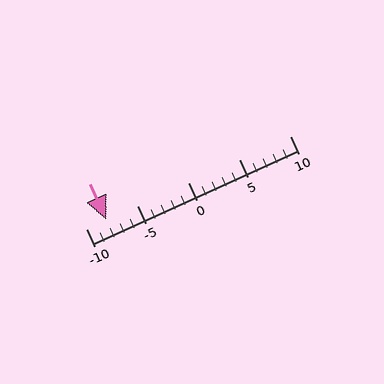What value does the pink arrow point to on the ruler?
The pink arrow points to approximately -8.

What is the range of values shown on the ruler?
The ruler shows values from -10 to 10.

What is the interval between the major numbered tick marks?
The major tick marks are spaced 5 units apart.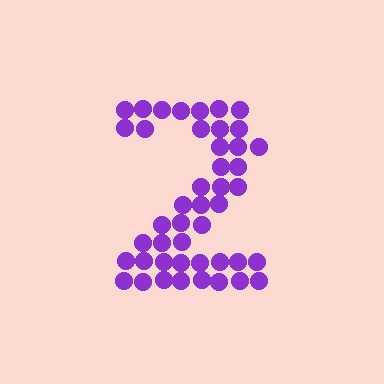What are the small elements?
The small elements are circles.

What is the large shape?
The large shape is the digit 2.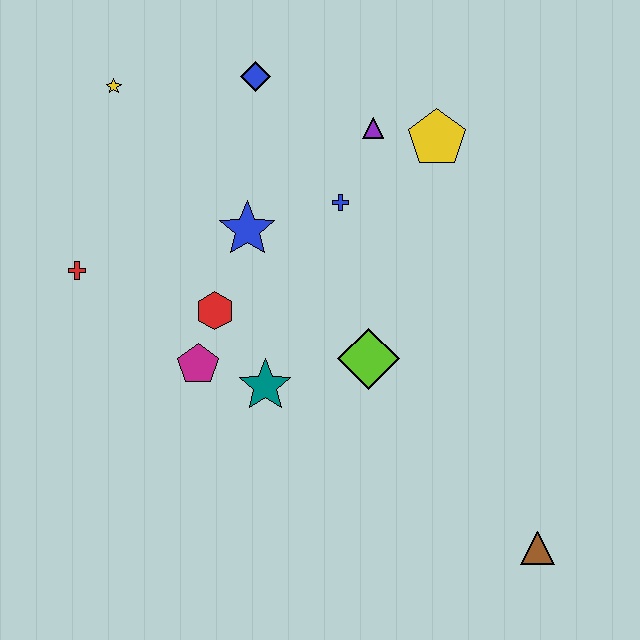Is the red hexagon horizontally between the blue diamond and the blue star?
No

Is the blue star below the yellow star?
Yes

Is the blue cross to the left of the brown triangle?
Yes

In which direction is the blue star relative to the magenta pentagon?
The blue star is above the magenta pentagon.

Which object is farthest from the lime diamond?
The yellow star is farthest from the lime diamond.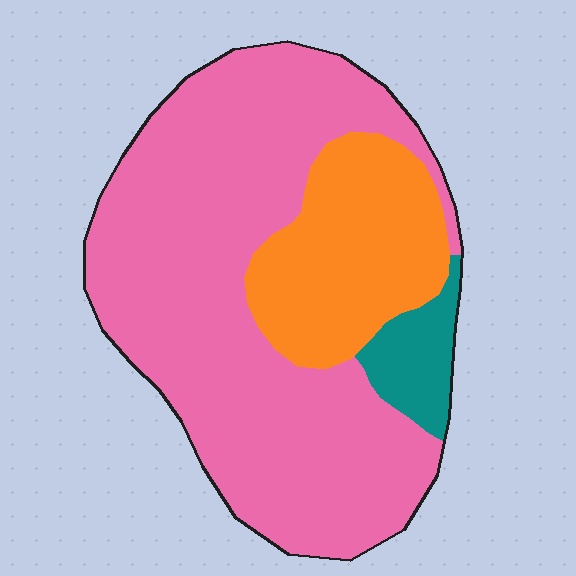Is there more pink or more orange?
Pink.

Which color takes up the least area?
Teal, at roughly 5%.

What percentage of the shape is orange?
Orange covers roughly 25% of the shape.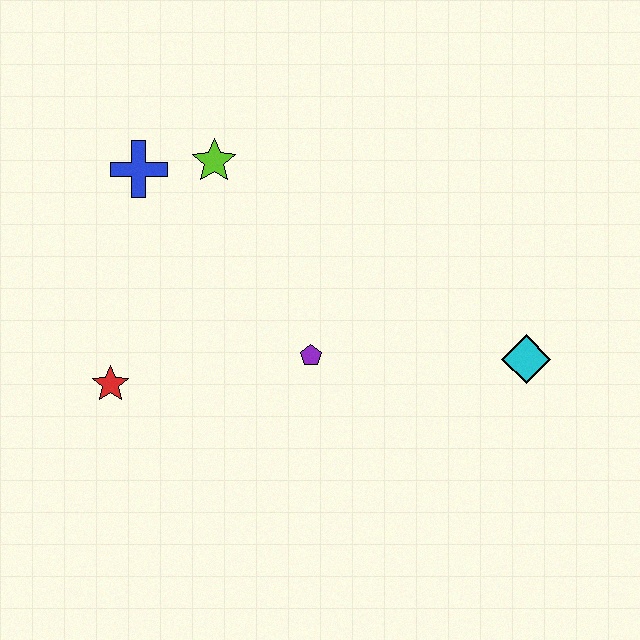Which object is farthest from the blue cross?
The cyan diamond is farthest from the blue cross.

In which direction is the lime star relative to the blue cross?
The lime star is to the right of the blue cross.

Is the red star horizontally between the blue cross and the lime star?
No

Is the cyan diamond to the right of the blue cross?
Yes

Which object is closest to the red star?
The purple pentagon is closest to the red star.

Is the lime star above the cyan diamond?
Yes